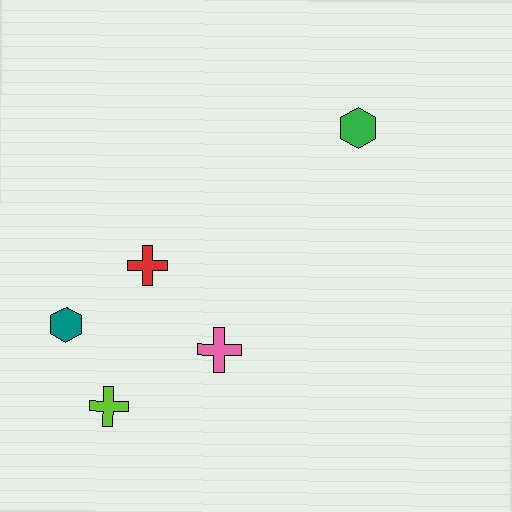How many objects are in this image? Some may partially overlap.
There are 5 objects.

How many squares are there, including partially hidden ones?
There are no squares.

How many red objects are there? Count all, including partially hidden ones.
There is 1 red object.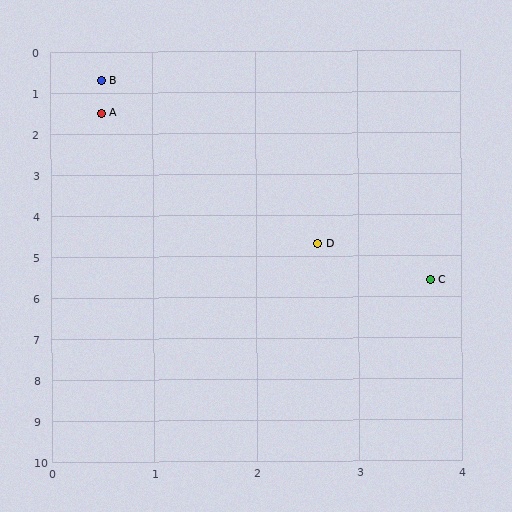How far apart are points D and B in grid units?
Points D and B are about 4.5 grid units apart.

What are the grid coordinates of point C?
Point C is at approximately (3.7, 5.6).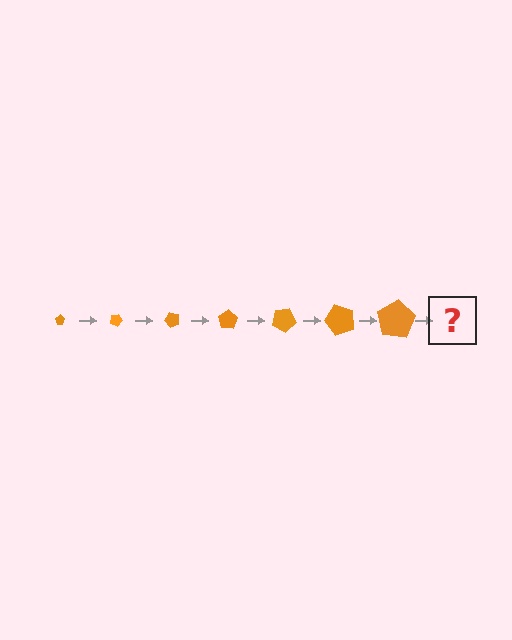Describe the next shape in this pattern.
It should be a pentagon, larger than the previous one and rotated 175 degrees from the start.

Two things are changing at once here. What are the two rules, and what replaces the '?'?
The two rules are that the pentagon grows larger each step and it rotates 25 degrees each step. The '?' should be a pentagon, larger than the previous one and rotated 175 degrees from the start.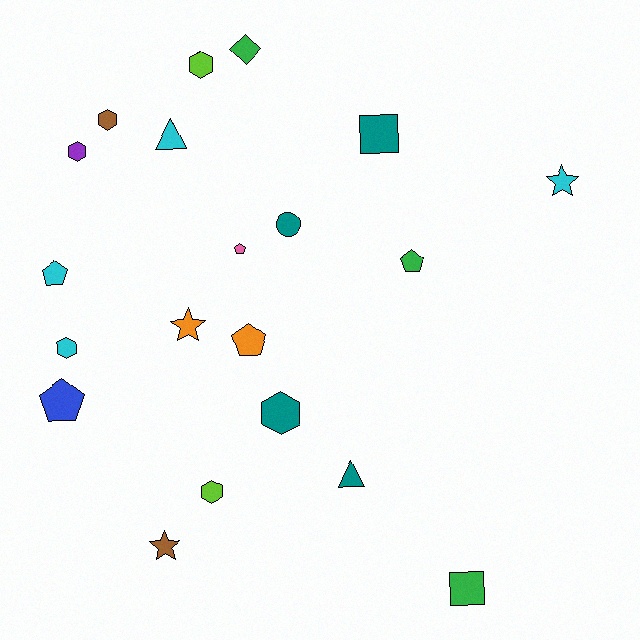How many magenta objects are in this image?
There are no magenta objects.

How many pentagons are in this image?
There are 5 pentagons.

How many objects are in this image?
There are 20 objects.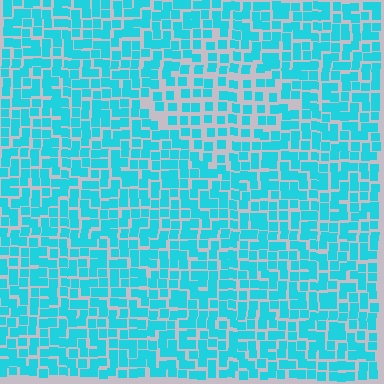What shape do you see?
I see a diamond.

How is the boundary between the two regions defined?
The boundary is defined by a change in element density (approximately 1.6x ratio). All elements are the same color, size, and shape.